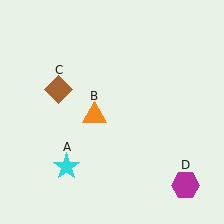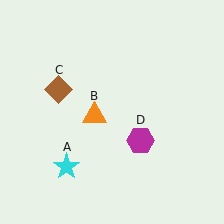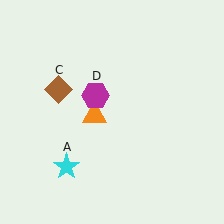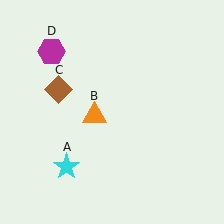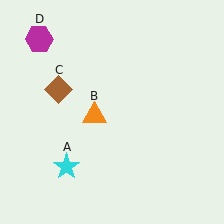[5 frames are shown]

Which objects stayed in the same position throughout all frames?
Cyan star (object A) and orange triangle (object B) and brown diamond (object C) remained stationary.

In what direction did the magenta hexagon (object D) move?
The magenta hexagon (object D) moved up and to the left.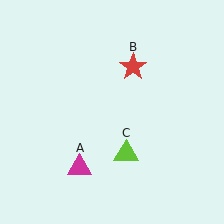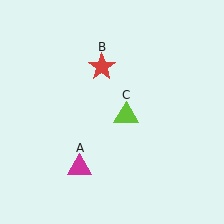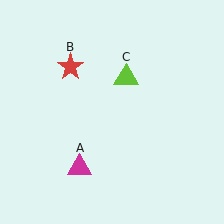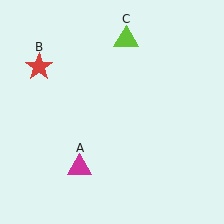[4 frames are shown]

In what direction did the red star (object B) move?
The red star (object B) moved left.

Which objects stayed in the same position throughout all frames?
Magenta triangle (object A) remained stationary.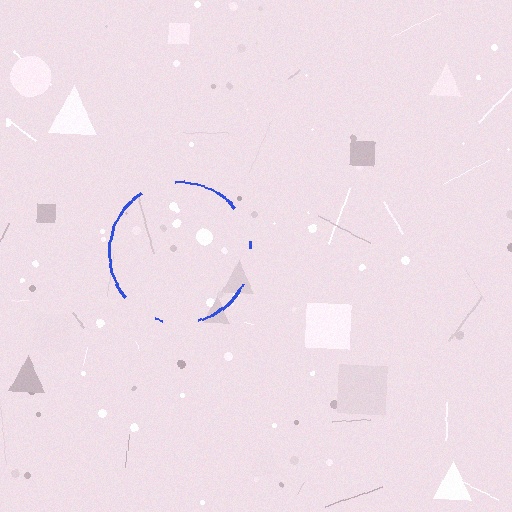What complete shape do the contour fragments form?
The contour fragments form a circle.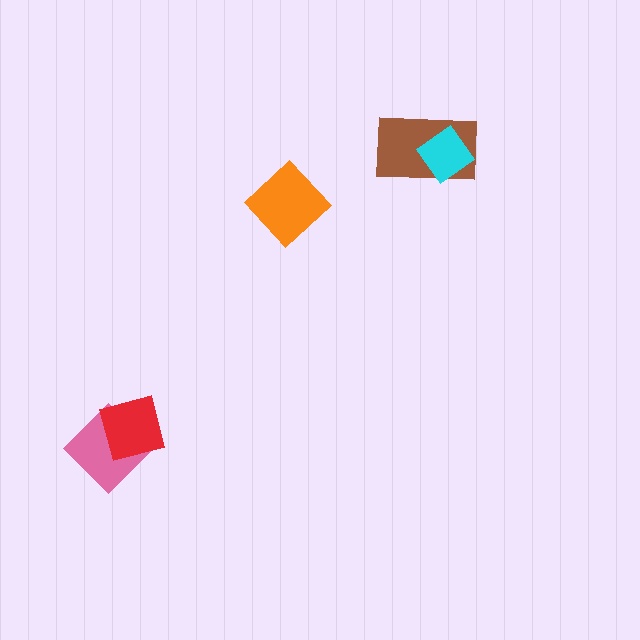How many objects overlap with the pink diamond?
1 object overlaps with the pink diamond.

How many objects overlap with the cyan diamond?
1 object overlaps with the cyan diamond.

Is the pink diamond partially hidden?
Yes, it is partially covered by another shape.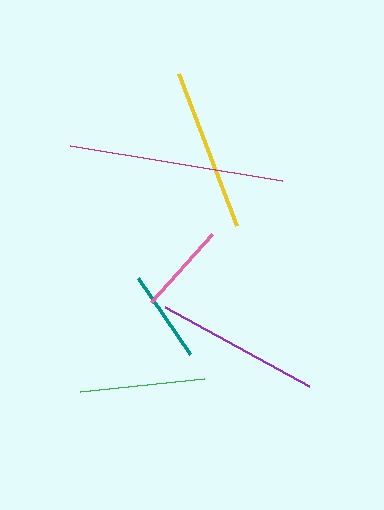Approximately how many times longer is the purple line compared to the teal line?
The purple line is approximately 1.8 times the length of the teal line.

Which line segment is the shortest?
The pink line is the shortest at approximately 92 pixels.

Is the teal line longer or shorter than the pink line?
The teal line is longer than the pink line.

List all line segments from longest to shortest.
From longest to shortest: magenta, purple, yellow, green, teal, pink.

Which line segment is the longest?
The magenta line is the longest at approximately 216 pixels.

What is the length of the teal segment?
The teal segment is approximately 92 pixels long.